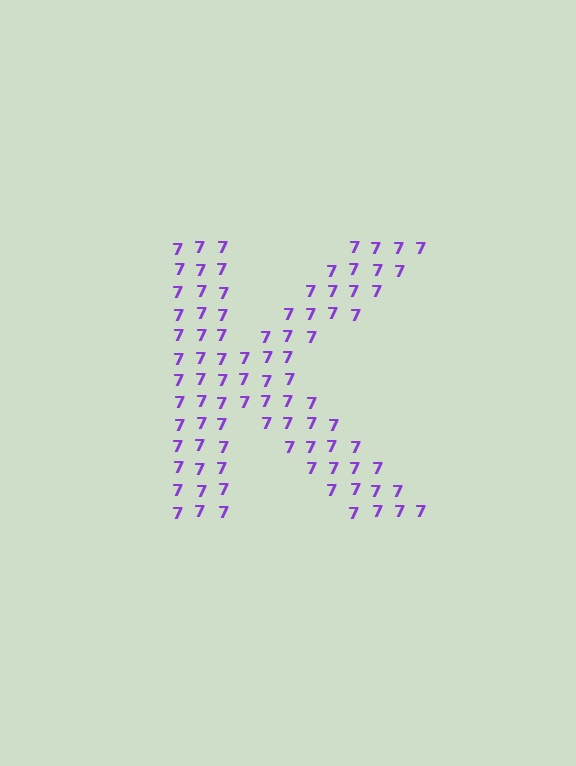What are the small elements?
The small elements are digit 7's.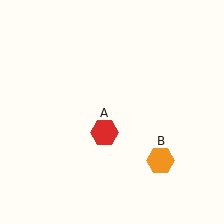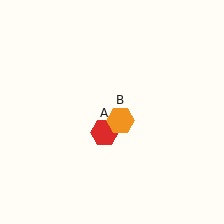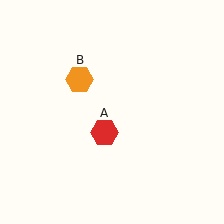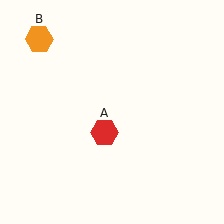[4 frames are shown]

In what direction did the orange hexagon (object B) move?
The orange hexagon (object B) moved up and to the left.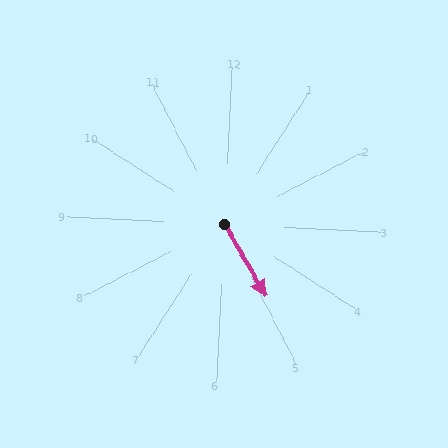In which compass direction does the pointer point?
Southeast.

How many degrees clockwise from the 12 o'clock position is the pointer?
Approximately 147 degrees.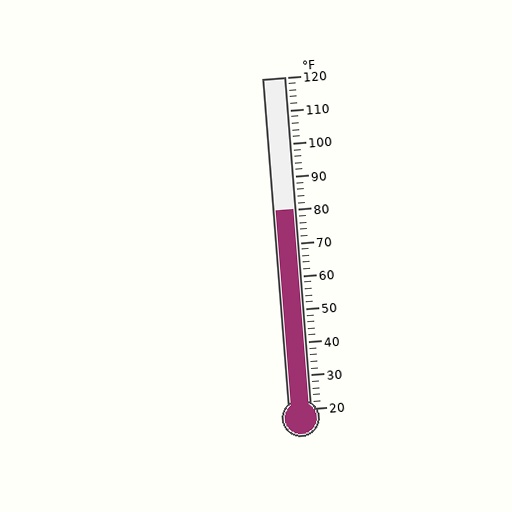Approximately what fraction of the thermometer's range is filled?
The thermometer is filled to approximately 60% of its range.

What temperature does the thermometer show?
The thermometer shows approximately 80°F.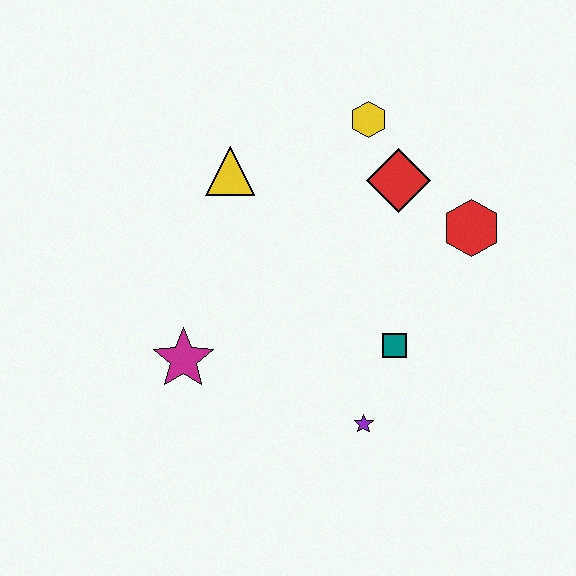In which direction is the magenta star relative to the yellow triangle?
The magenta star is below the yellow triangle.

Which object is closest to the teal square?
The purple star is closest to the teal square.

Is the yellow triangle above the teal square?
Yes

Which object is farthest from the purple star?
The yellow hexagon is farthest from the purple star.